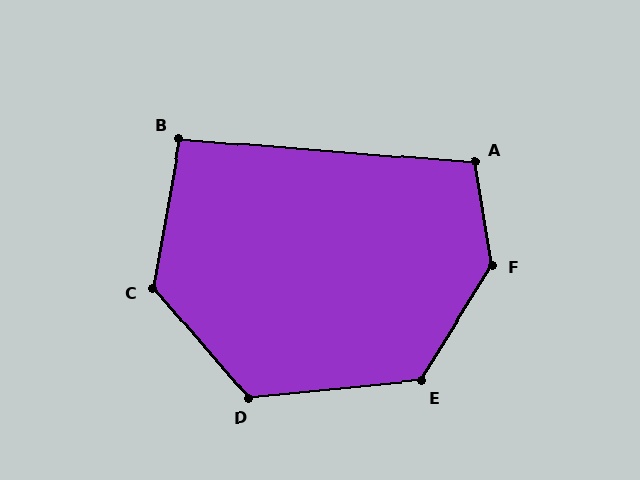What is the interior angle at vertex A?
Approximately 104 degrees (obtuse).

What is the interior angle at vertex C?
Approximately 129 degrees (obtuse).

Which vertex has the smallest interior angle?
B, at approximately 95 degrees.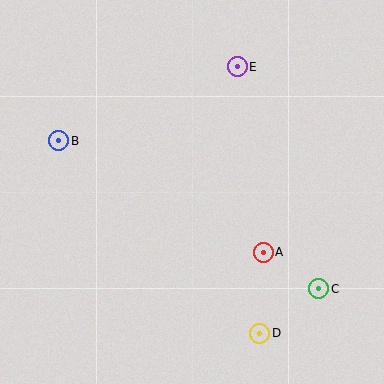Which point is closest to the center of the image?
Point A at (263, 252) is closest to the center.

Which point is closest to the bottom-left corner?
Point B is closest to the bottom-left corner.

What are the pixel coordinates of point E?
Point E is at (237, 67).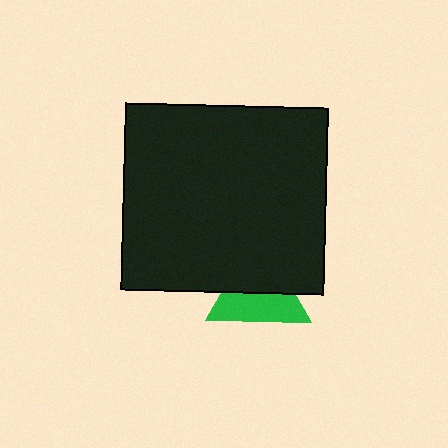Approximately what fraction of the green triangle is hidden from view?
Roughly 49% of the green triangle is hidden behind the black rectangle.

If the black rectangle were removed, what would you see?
You would see the complete green triangle.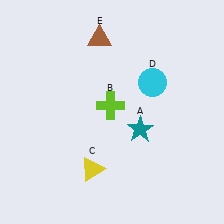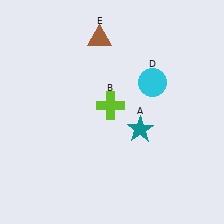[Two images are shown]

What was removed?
The yellow triangle (C) was removed in Image 2.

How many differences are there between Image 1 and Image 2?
There is 1 difference between the two images.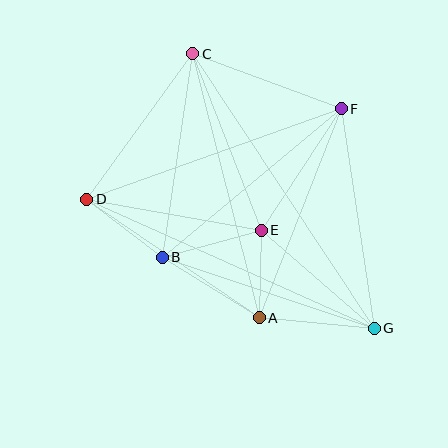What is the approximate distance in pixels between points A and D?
The distance between A and D is approximately 209 pixels.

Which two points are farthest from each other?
Points C and G are farthest from each other.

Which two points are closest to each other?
Points A and E are closest to each other.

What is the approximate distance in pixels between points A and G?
The distance between A and G is approximately 115 pixels.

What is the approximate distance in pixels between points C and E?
The distance between C and E is approximately 189 pixels.